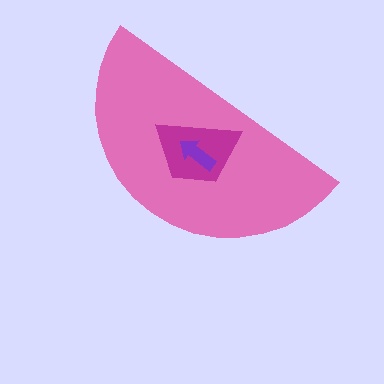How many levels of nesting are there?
3.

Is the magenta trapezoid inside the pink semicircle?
Yes.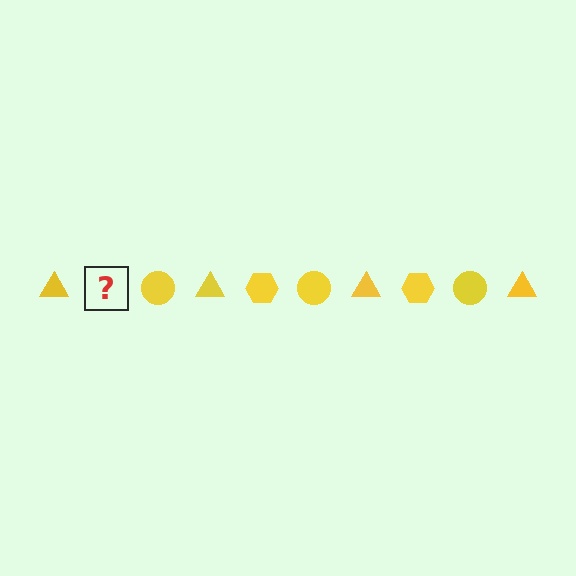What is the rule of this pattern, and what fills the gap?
The rule is that the pattern cycles through triangle, hexagon, circle shapes in yellow. The gap should be filled with a yellow hexagon.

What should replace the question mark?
The question mark should be replaced with a yellow hexagon.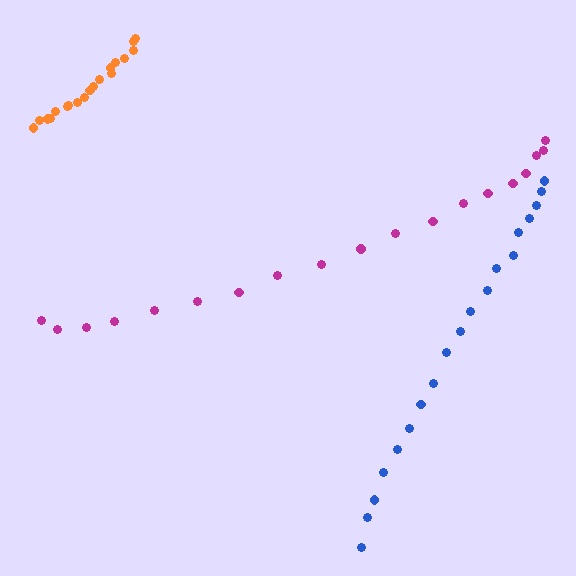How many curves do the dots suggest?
There are 3 distinct paths.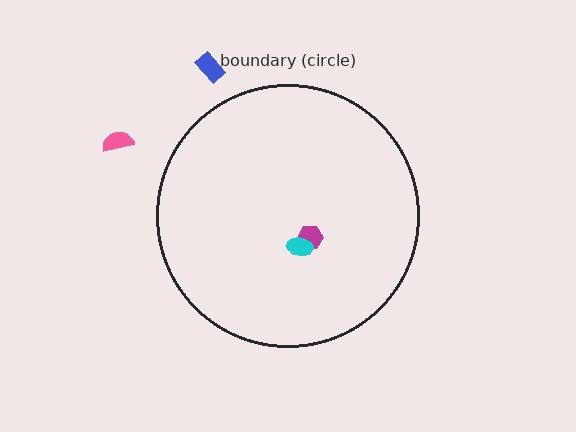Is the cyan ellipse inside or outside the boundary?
Inside.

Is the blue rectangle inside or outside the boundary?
Outside.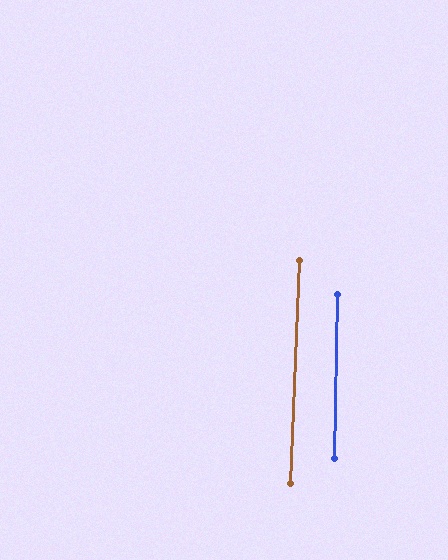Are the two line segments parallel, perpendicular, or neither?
Parallel — their directions differ by only 1.2°.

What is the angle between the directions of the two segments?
Approximately 1 degree.